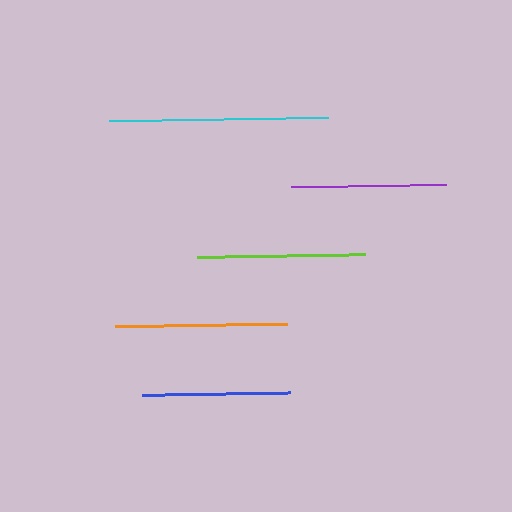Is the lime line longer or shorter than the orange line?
The orange line is longer than the lime line.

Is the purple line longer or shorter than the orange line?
The orange line is longer than the purple line.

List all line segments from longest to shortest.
From longest to shortest: cyan, orange, lime, purple, blue.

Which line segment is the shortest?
The blue line is the shortest at approximately 148 pixels.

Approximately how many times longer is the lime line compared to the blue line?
The lime line is approximately 1.1 times the length of the blue line.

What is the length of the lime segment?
The lime segment is approximately 168 pixels long.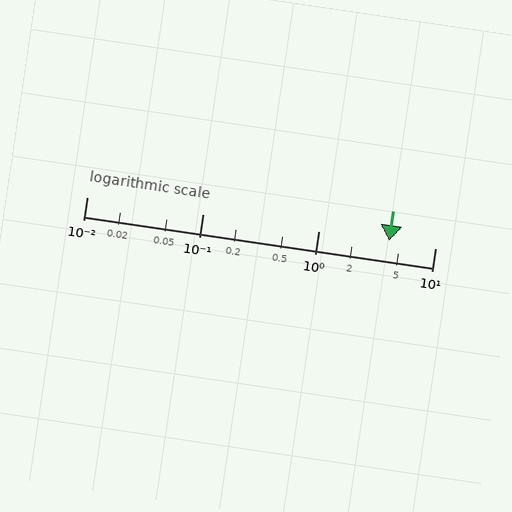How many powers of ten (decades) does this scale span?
The scale spans 3 decades, from 0.01 to 10.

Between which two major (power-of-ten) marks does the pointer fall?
The pointer is between 1 and 10.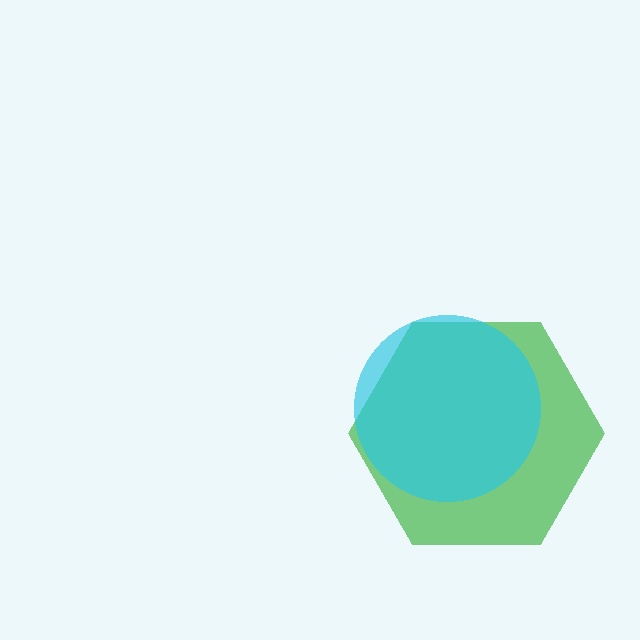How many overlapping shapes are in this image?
There are 2 overlapping shapes in the image.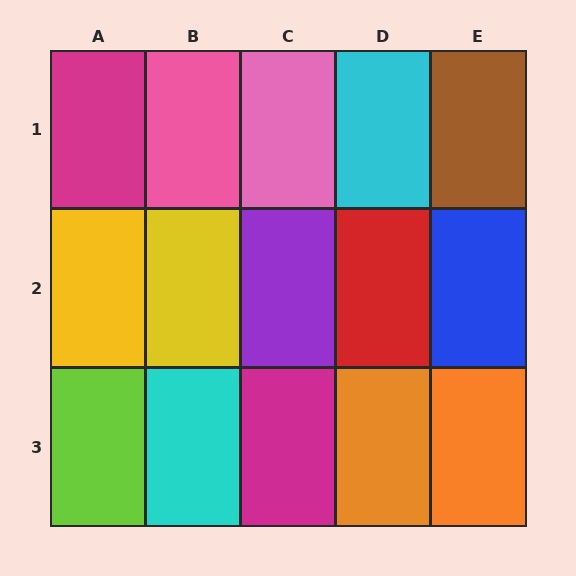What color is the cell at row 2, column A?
Yellow.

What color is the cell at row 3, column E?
Orange.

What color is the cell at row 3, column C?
Magenta.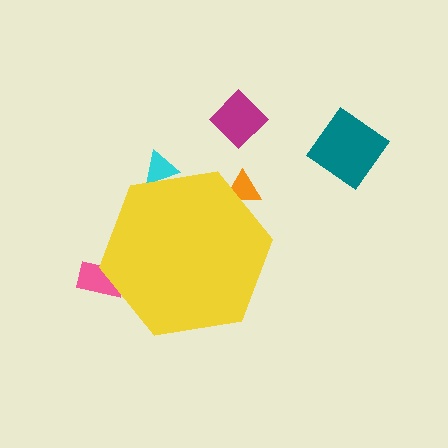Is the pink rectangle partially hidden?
Yes, the pink rectangle is partially hidden behind the yellow hexagon.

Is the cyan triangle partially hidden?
Yes, the cyan triangle is partially hidden behind the yellow hexagon.